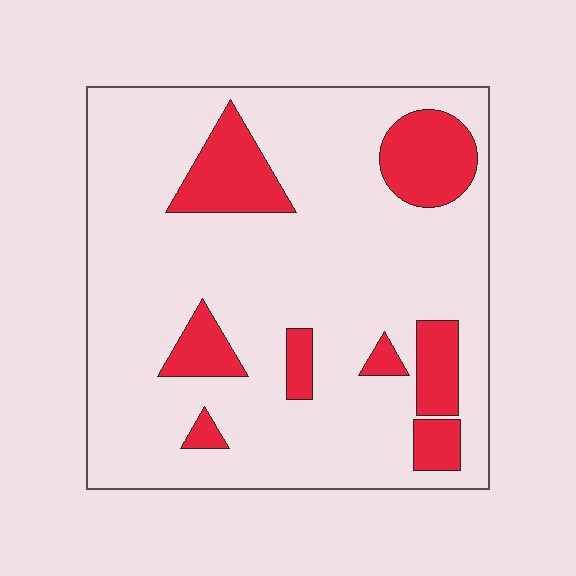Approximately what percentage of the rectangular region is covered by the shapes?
Approximately 20%.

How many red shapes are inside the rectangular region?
8.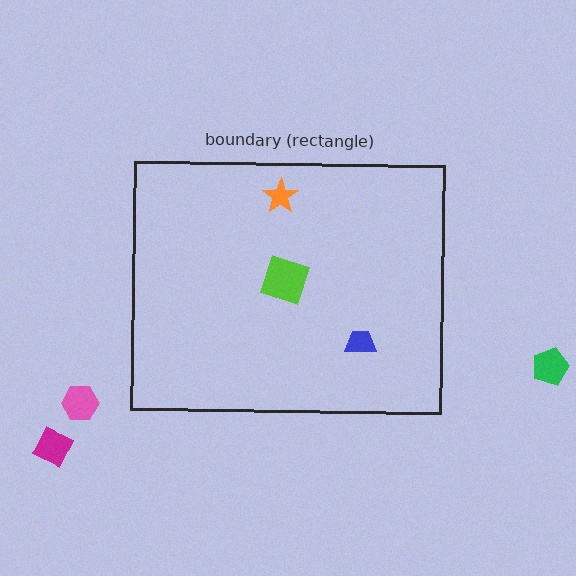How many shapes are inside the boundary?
3 inside, 3 outside.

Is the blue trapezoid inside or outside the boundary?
Inside.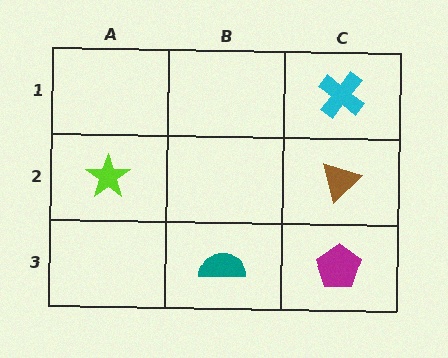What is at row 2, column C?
A brown triangle.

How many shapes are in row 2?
2 shapes.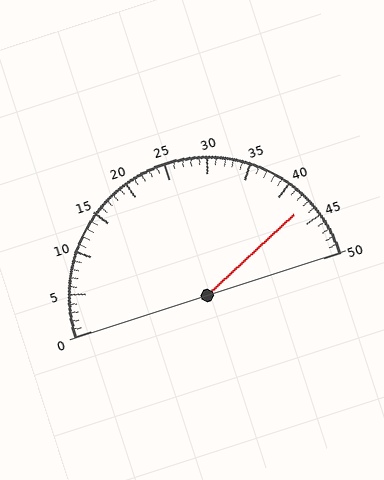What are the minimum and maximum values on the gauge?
The gauge ranges from 0 to 50.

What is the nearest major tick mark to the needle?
The nearest major tick mark is 45.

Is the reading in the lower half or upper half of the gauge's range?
The reading is in the upper half of the range (0 to 50).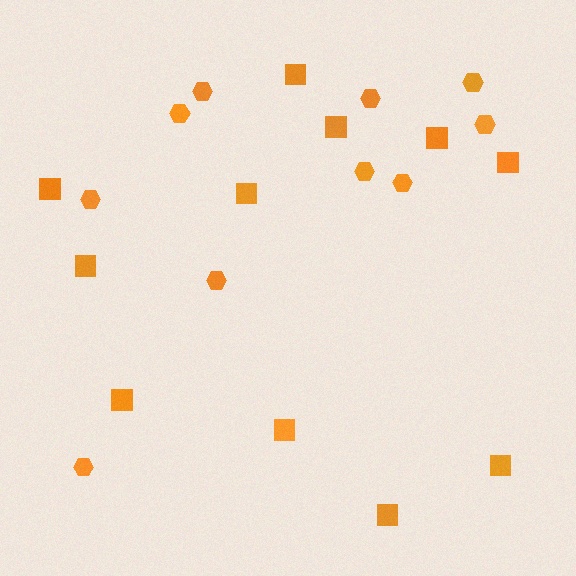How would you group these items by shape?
There are 2 groups: one group of squares (11) and one group of hexagons (10).